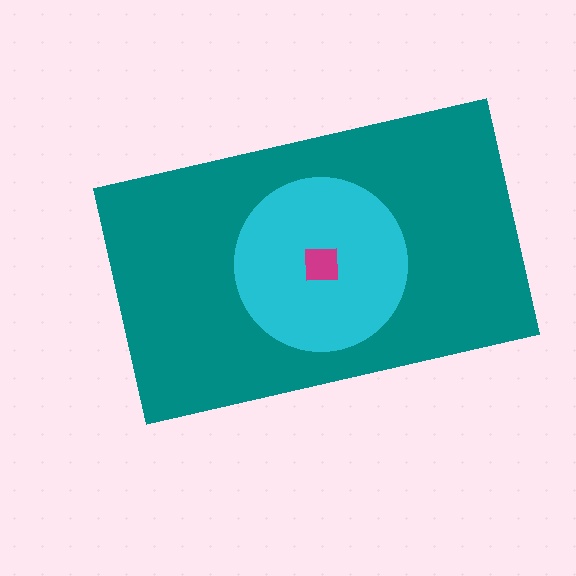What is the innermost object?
The magenta square.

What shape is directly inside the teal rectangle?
The cyan circle.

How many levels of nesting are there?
3.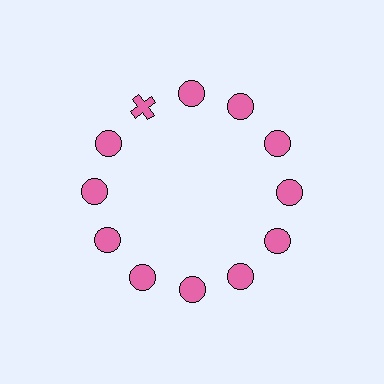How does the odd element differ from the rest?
It has a different shape: cross instead of circle.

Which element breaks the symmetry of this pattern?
The pink cross at roughly the 11 o'clock position breaks the symmetry. All other shapes are pink circles.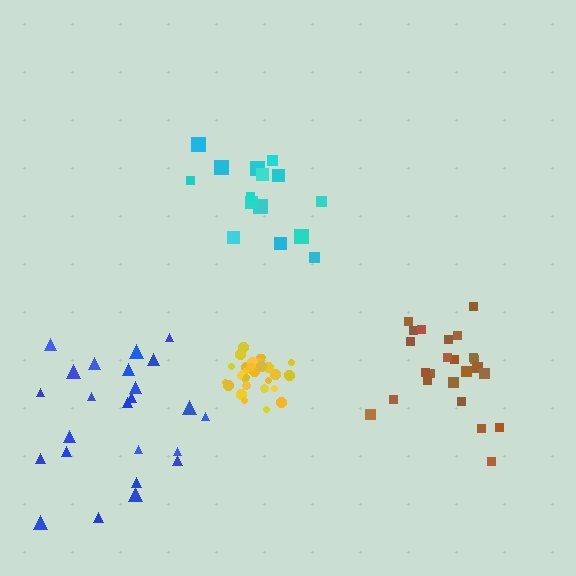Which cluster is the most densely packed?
Yellow.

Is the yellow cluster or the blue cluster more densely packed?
Yellow.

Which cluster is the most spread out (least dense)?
Blue.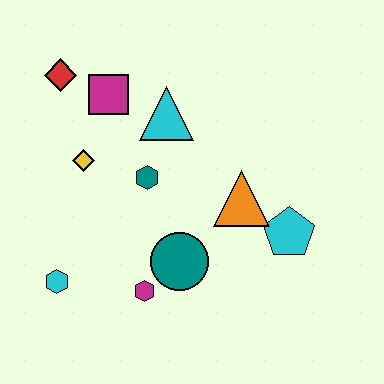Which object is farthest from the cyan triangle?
The cyan hexagon is farthest from the cyan triangle.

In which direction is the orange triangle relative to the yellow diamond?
The orange triangle is to the right of the yellow diamond.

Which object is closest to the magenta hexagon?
The teal circle is closest to the magenta hexagon.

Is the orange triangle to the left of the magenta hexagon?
No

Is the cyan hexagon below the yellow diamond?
Yes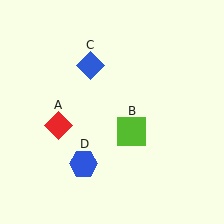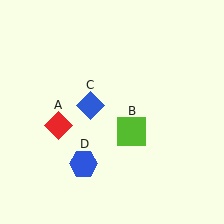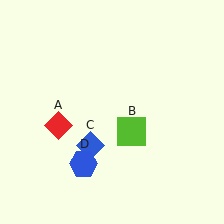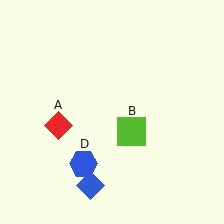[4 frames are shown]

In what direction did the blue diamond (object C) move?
The blue diamond (object C) moved down.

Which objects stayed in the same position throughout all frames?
Red diamond (object A) and lime square (object B) and blue hexagon (object D) remained stationary.